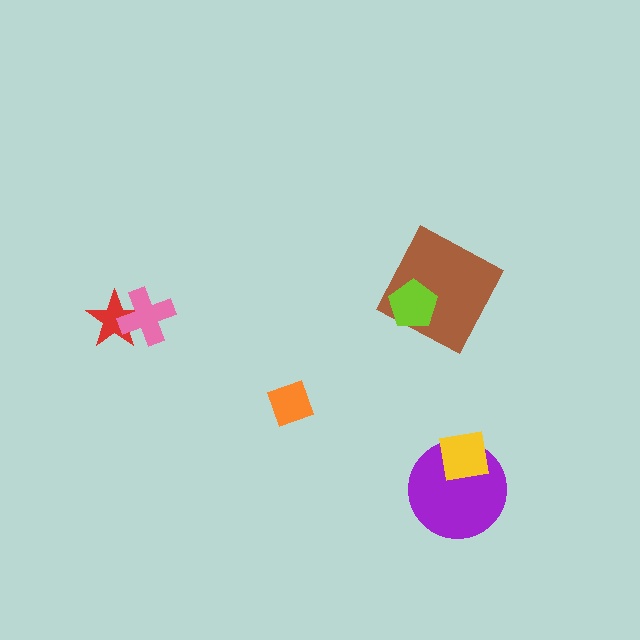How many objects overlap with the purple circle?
1 object overlaps with the purple circle.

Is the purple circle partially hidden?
Yes, it is partially covered by another shape.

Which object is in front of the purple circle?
The yellow square is in front of the purple circle.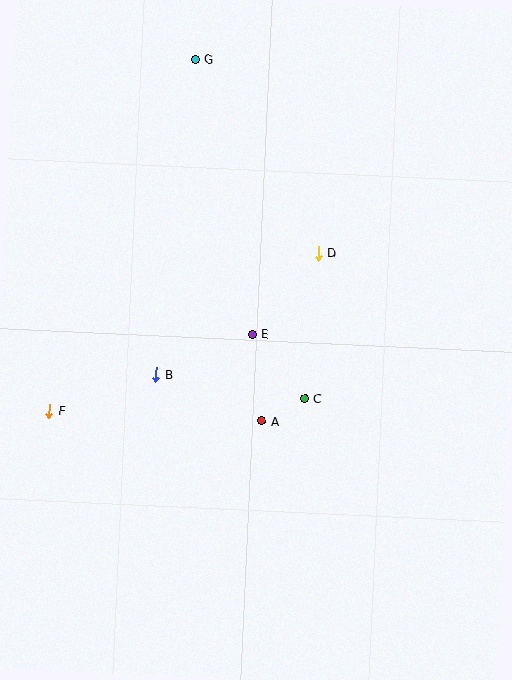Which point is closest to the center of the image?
Point E at (252, 334) is closest to the center.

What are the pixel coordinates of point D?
Point D is at (319, 253).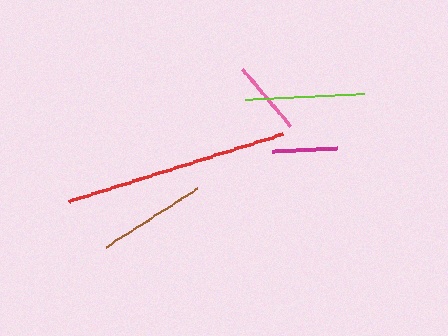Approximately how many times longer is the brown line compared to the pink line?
The brown line is approximately 1.5 times the length of the pink line.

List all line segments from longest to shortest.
From longest to shortest: red, lime, brown, pink, magenta.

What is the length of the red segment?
The red segment is approximately 225 pixels long.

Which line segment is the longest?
The red line is the longest at approximately 225 pixels.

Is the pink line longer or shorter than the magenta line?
The pink line is longer than the magenta line.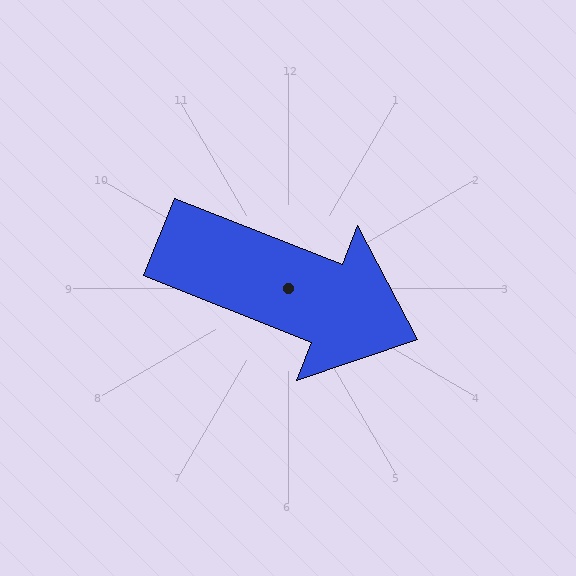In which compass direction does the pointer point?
East.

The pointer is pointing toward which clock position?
Roughly 4 o'clock.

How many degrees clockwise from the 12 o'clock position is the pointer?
Approximately 112 degrees.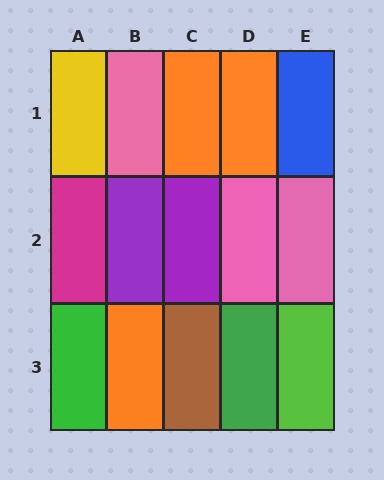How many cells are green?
2 cells are green.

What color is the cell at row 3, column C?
Brown.